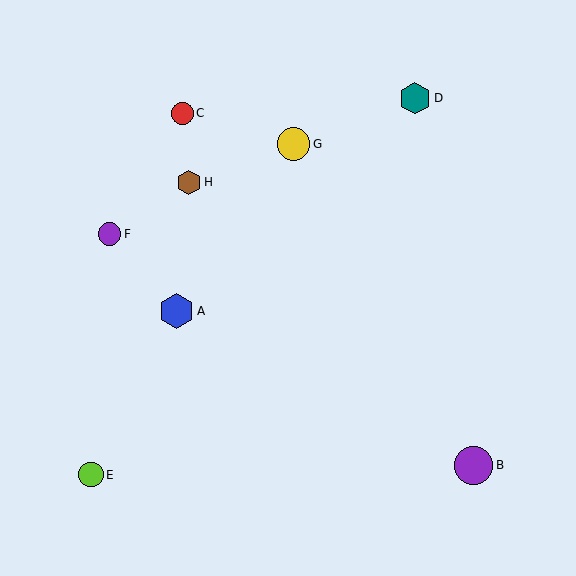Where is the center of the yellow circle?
The center of the yellow circle is at (293, 144).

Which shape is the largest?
The purple circle (labeled B) is the largest.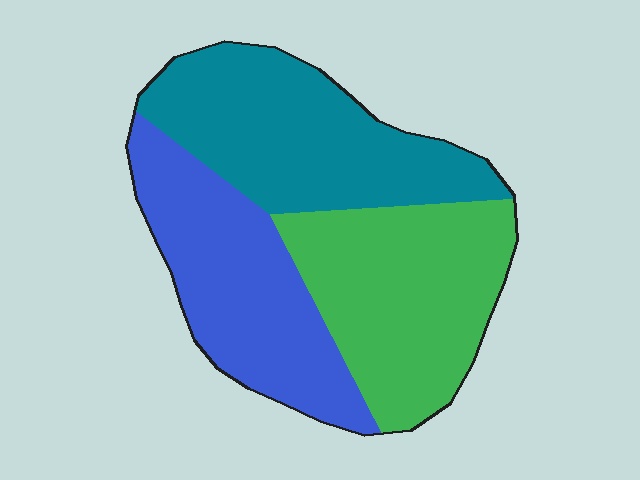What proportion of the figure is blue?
Blue takes up about one third (1/3) of the figure.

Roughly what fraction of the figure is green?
Green takes up between a quarter and a half of the figure.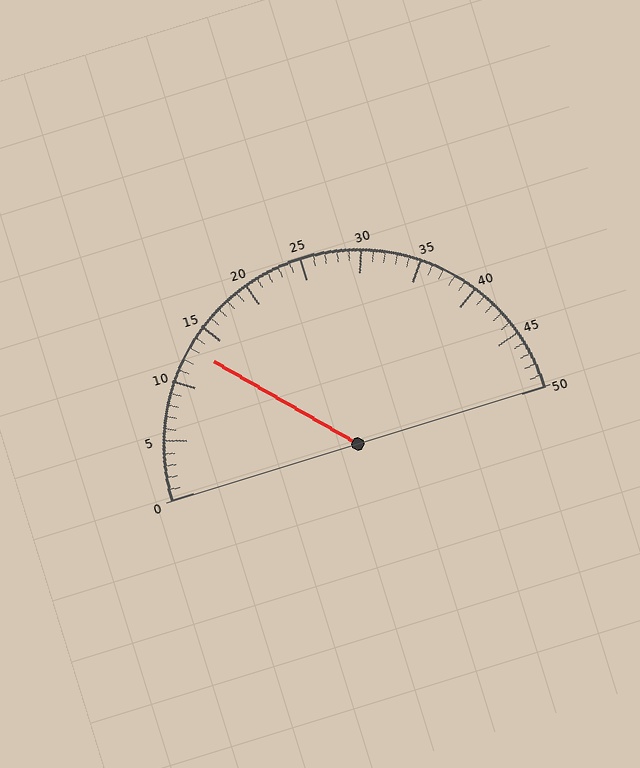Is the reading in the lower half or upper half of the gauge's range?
The reading is in the lower half of the range (0 to 50).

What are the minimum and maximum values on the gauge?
The gauge ranges from 0 to 50.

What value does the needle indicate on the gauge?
The needle indicates approximately 13.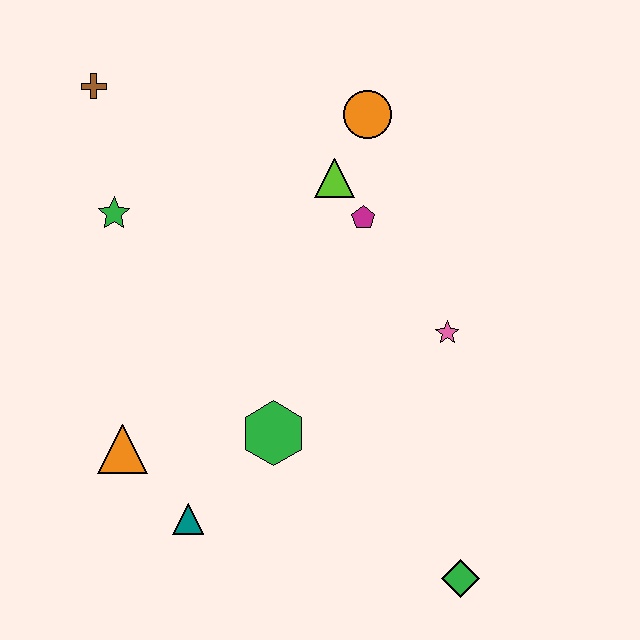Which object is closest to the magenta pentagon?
The lime triangle is closest to the magenta pentagon.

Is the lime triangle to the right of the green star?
Yes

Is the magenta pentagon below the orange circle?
Yes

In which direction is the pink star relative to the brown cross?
The pink star is to the right of the brown cross.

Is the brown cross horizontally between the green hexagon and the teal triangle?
No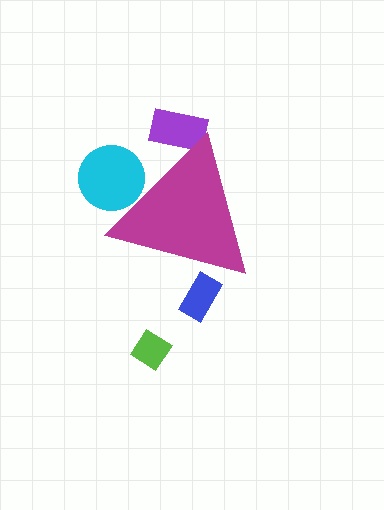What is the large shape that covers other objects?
A magenta triangle.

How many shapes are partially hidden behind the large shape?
3 shapes are partially hidden.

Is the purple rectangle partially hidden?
Yes, the purple rectangle is partially hidden behind the magenta triangle.